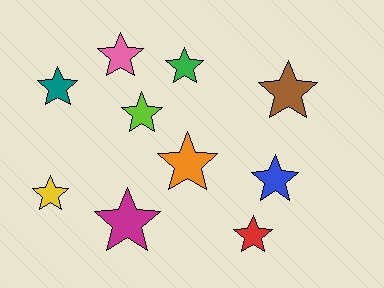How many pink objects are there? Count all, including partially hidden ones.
There is 1 pink object.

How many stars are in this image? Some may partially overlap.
There are 10 stars.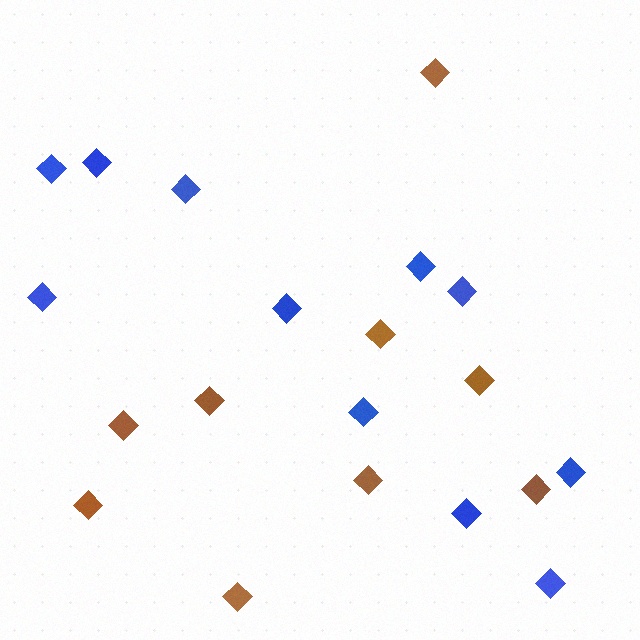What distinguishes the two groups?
There are 2 groups: one group of brown diamonds (9) and one group of blue diamonds (11).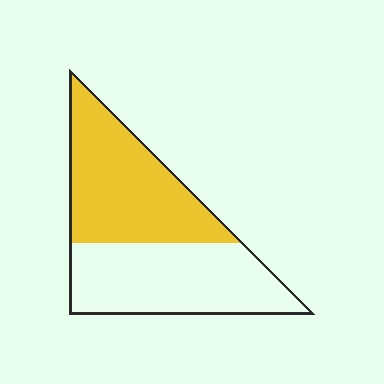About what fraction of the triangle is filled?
About one half (1/2).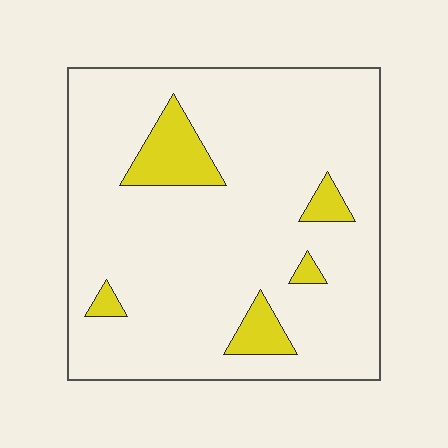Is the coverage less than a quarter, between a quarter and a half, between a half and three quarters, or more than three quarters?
Less than a quarter.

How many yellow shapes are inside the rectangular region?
5.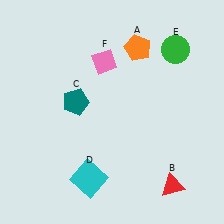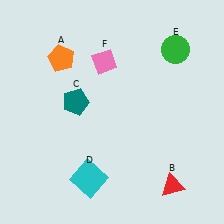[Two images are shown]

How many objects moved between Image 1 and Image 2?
1 object moved between the two images.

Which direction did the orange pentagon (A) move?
The orange pentagon (A) moved left.